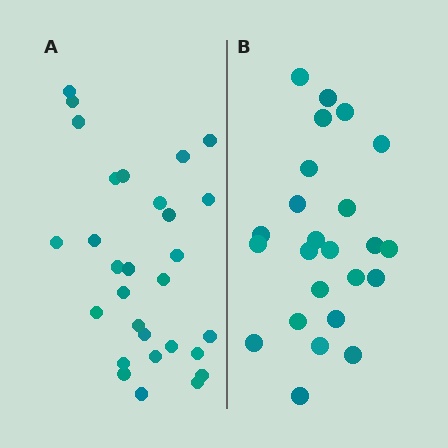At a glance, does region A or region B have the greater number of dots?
Region A (the left region) has more dots.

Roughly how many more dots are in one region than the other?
Region A has about 5 more dots than region B.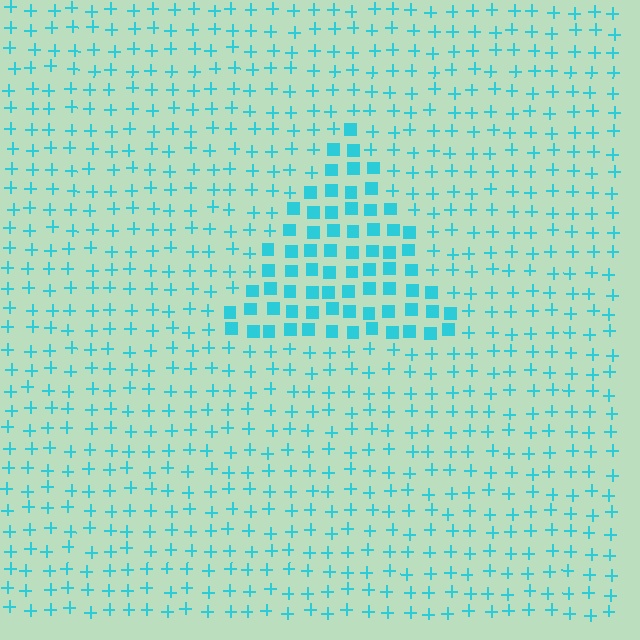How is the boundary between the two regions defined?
The boundary is defined by a change in element shape: squares inside vs. plus signs outside. All elements share the same color and spacing.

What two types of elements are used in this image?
The image uses squares inside the triangle region and plus signs outside it.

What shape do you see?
I see a triangle.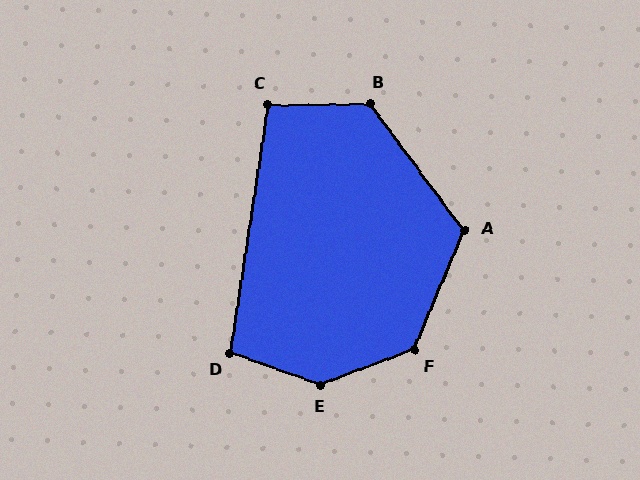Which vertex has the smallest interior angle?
C, at approximately 99 degrees.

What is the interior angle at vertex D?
Approximately 101 degrees (obtuse).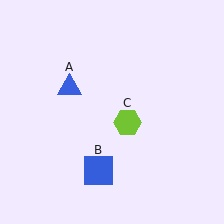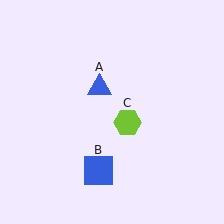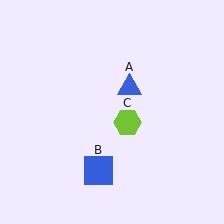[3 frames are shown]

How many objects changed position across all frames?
1 object changed position: blue triangle (object A).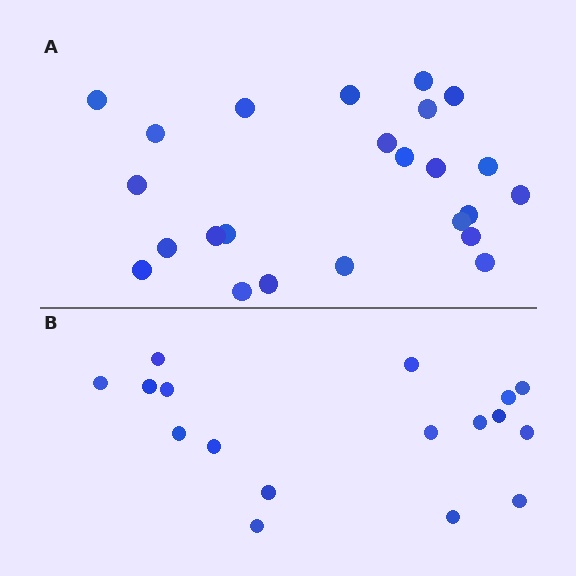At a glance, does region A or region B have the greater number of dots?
Region A (the top region) has more dots.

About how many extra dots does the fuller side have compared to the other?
Region A has roughly 8 or so more dots than region B.